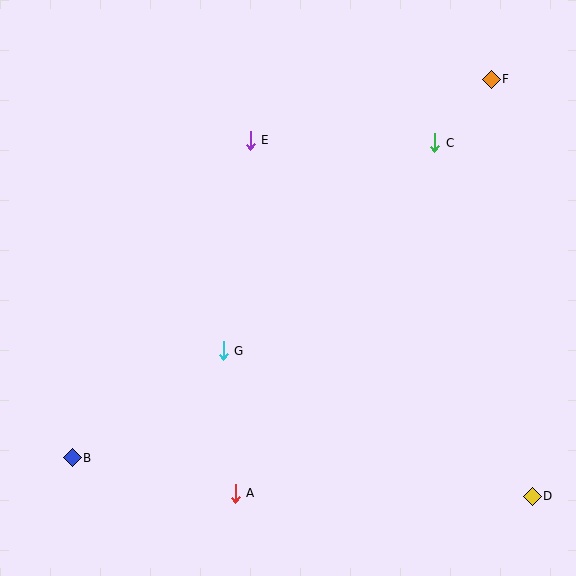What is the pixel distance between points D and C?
The distance between D and C is 367 pixels.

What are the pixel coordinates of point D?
Point D is at (532, 496).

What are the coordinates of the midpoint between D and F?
The midpoint between D and F is at (512, 288).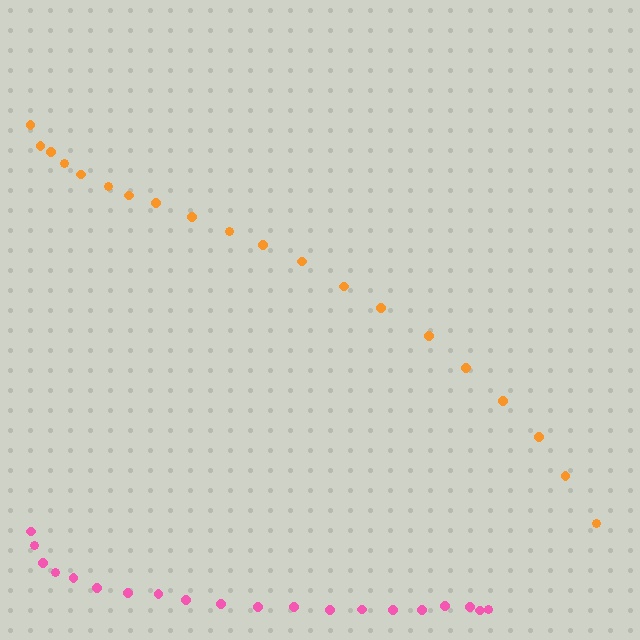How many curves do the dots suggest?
There are 2 distinct paths.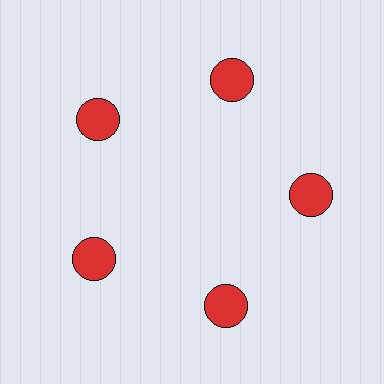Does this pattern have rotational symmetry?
Yes, this pattern has 5-fold rotational symmetry. It looks the same after rotating 72 degrees around the center.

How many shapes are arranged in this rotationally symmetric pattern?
There are 5 shapes, arranged in 5 groups of 1.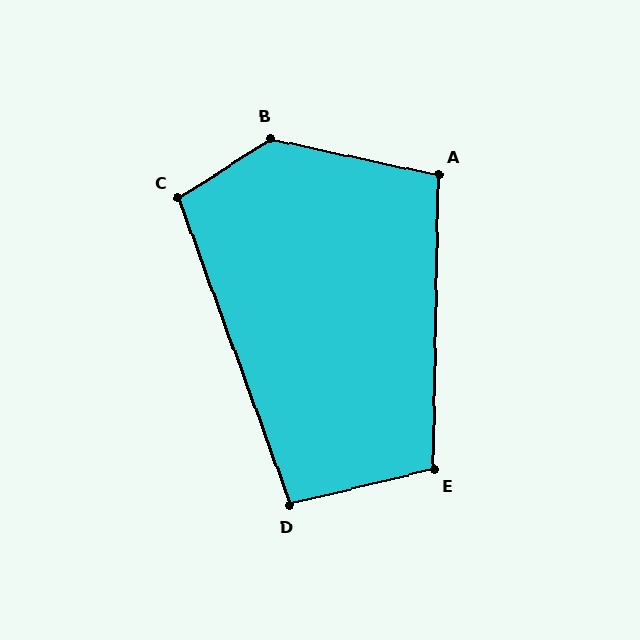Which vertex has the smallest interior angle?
D, at approximately 96 degrees.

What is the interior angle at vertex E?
Approximately 105 degrees (obtuse).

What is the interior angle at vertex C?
Approximately 102 degrees (obtuse).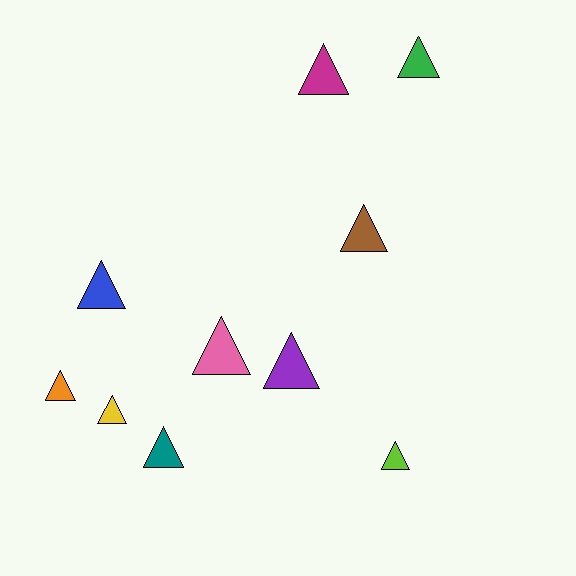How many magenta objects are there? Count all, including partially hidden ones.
There is 1 magenta object.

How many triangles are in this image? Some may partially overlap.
There are 10 triangles.